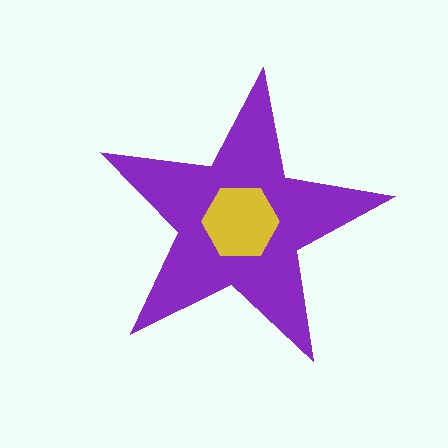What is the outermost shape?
The purple star.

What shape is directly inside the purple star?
The yellow hexagon.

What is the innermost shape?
The yellow hexagon.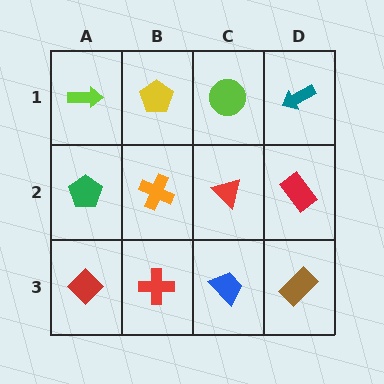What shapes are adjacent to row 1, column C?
A red triangle (row 2, column C), a yellow pentagon (row 1, column B), a teal arrow (row 1, column D).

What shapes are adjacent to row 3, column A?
A green pentagon (row 2, column A), a red cross (row 3, column B).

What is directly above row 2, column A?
A lime arrow.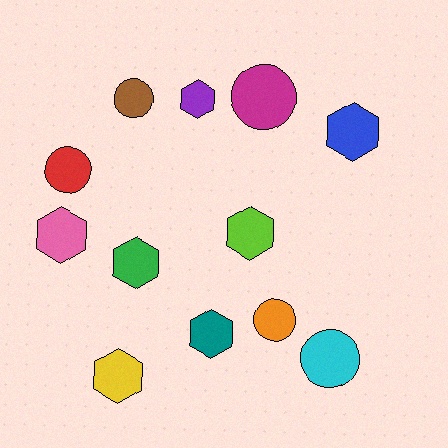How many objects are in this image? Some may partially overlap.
There are 12 objects.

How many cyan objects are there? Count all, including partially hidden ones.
There is 1 cyan object.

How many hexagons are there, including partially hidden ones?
There are 7 hexagons.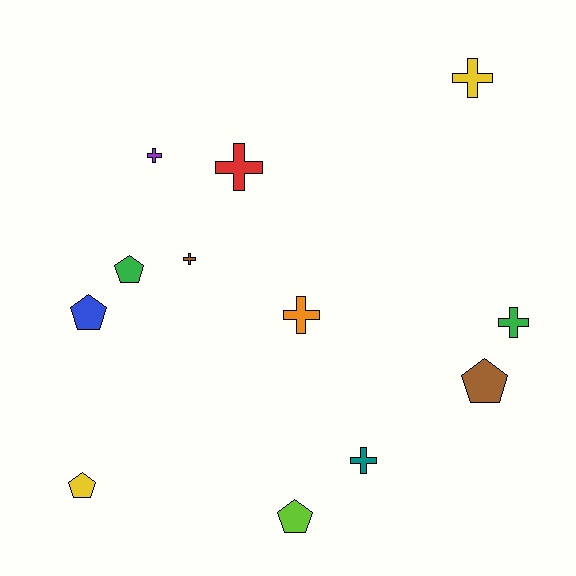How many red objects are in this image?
There is 1 red object.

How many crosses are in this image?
There are 7 crosses.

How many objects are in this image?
There are 12 objects.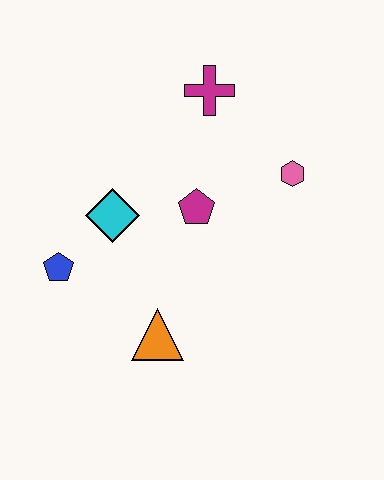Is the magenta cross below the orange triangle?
No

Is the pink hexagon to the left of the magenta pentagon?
No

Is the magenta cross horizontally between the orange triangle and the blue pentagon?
No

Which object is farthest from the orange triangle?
The magenta cross is farthest from the orange triangle.